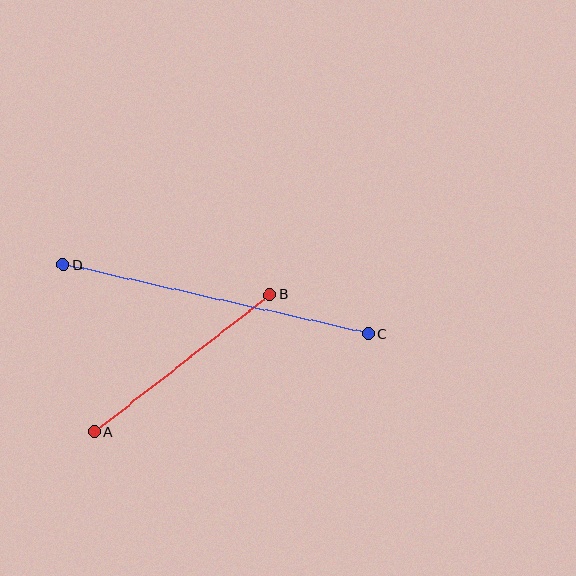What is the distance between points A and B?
The distance is approximately 223 pixels.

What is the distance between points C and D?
The distance is approximately 313 pixels.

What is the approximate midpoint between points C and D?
The midpoint is at approximately (216, 300) pixels.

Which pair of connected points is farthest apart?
Points C and D are farthest apart.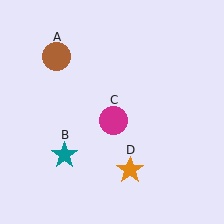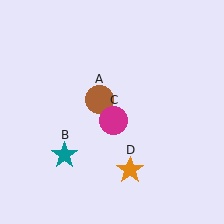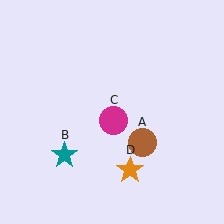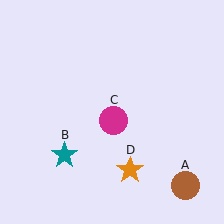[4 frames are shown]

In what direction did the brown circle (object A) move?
The brown circle (object A) moved down and to the right.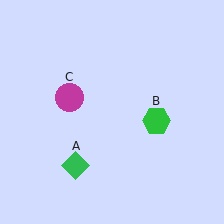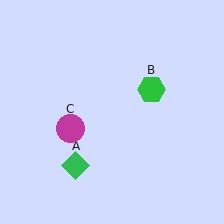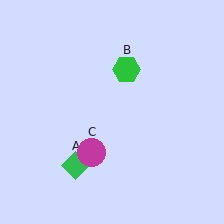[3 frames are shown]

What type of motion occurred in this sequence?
The green hexagon (object B), magenta circle (object C) rotated counterclockwise around the center of the scene.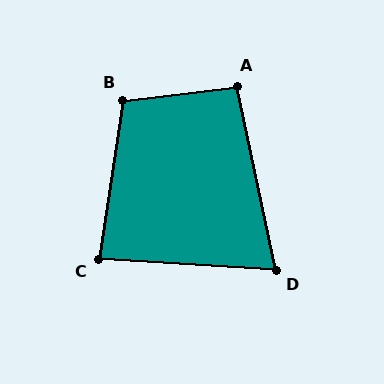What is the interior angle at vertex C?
Approximately 85 degrees (approximately right).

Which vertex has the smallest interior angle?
D, at approximately 75 degrees.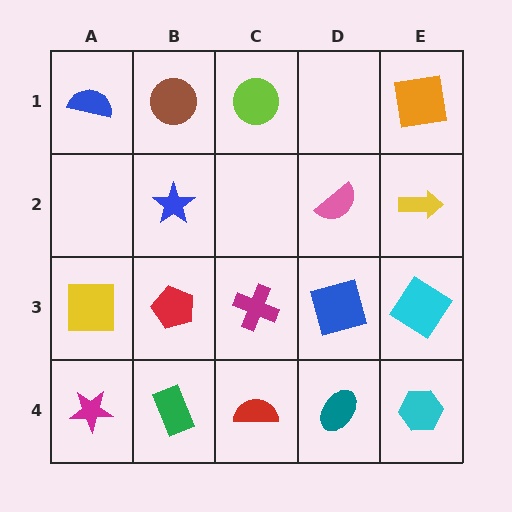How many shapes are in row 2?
3 shapes.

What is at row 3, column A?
A yellow square.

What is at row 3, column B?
A red pentagon.